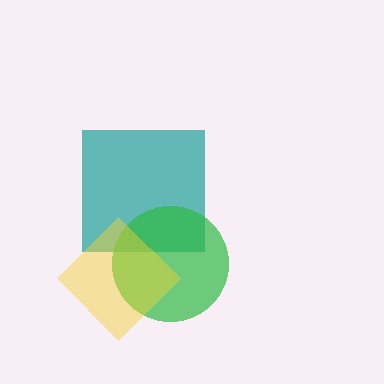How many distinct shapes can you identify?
There are 3 distinct shapes: a teal square, a green circle, a yellow diamond.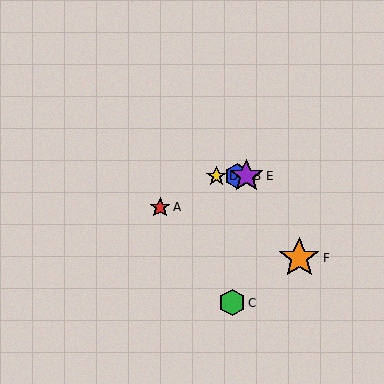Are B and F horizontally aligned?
No, B is at y≈176 and F is at y≈258.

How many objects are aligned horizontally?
3 objects (B, D, E) are aligned horizontally.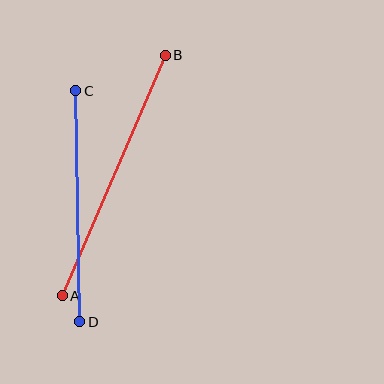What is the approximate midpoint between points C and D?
The midpoint is at approximately (78, 206) pixels.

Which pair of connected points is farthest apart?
Points A and B are farthest apart.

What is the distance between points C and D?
The distance is approximately 231 pixels.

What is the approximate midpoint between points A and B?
The midpoint is at approximately (114, 176) pixels.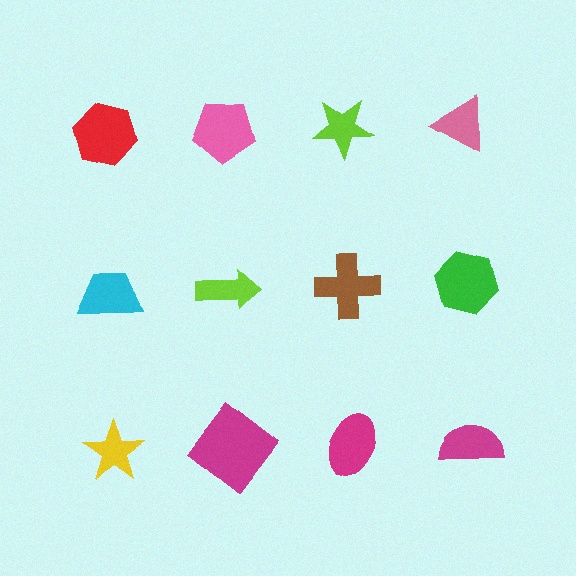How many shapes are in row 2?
4 shapes.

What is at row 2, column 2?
A lime arrow.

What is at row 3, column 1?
A yellow star.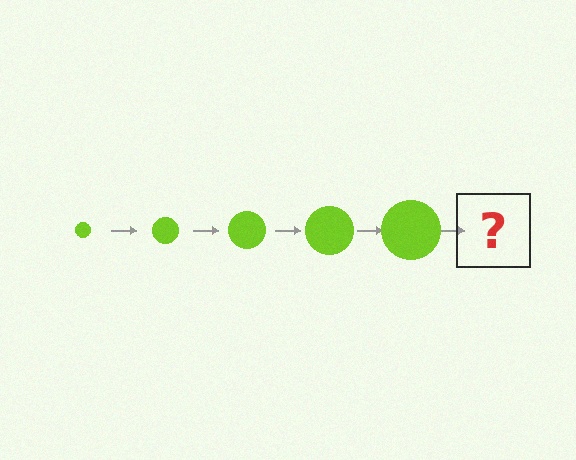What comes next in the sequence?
The next element should be a lime circle, larger than the previous one.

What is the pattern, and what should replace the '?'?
The pattern is that the circle gets progressively larger each step. The '?' should be a lime circle, larger than the previous one.